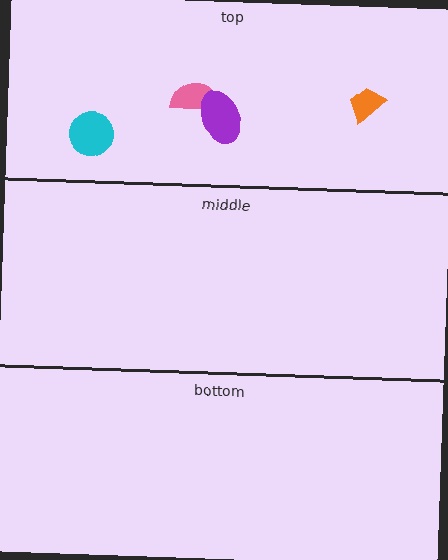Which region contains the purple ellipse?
The top region.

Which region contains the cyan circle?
The top region.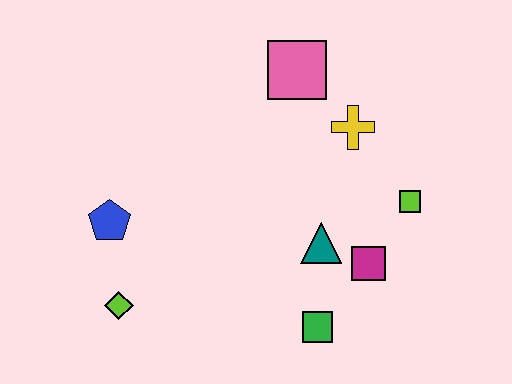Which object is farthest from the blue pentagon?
The lime square is farthest from the blue pentagon.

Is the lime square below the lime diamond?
No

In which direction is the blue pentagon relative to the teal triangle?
The blue pentagon is to the left of the teal triangle.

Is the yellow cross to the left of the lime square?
Yes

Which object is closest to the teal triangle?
The magenta square is closest to the teal triangle.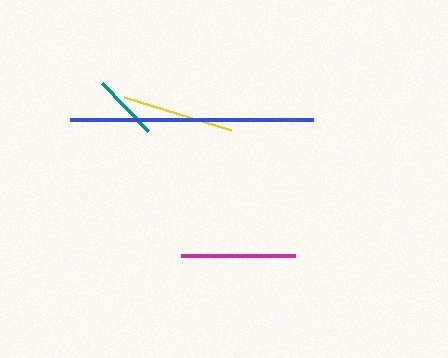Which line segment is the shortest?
The teal line is the shortest at approximately 67 pixels.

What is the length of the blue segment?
The blue segment is approximately 243 pixels long.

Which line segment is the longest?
The blue line is the longest at approximately 243 pixels.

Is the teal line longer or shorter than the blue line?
The blue line is longer than the teal line.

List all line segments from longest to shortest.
From longest to shortest: blue, magenta, yellow, teal.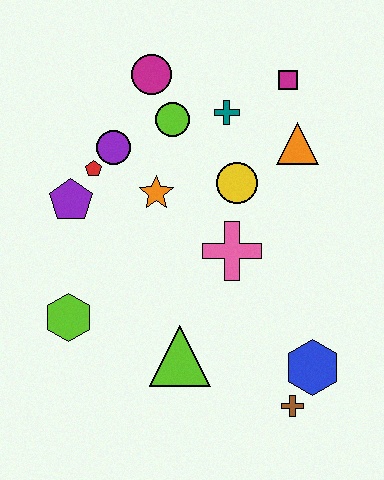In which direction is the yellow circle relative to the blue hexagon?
The yellow circle is above the blue hexagon.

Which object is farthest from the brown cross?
The magenta circle is farthest from the brown cross.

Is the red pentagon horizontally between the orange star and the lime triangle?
No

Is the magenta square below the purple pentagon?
No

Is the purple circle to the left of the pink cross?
Yes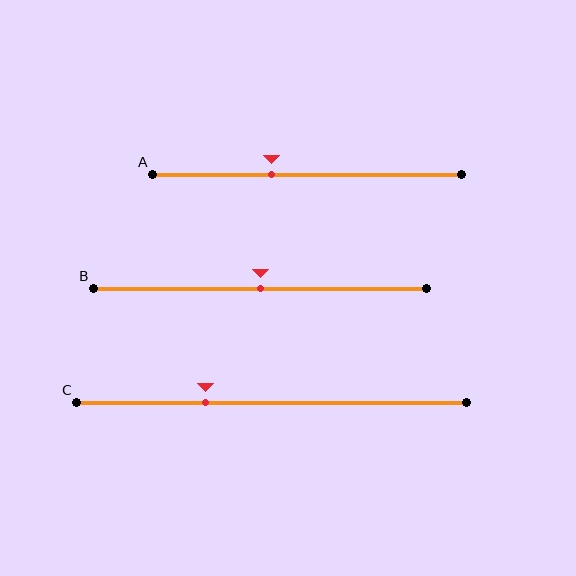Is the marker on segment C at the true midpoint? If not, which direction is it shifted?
No, the marker on segment C is shifted to the left by about 17% of the segment length.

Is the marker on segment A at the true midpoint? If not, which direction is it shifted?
No, the marker on segment A is shifted to the left by about 12% of the segment length.